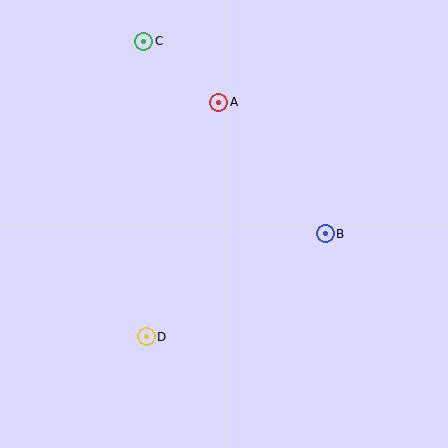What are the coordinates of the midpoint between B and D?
The midpoint between B and D is at (236, 285).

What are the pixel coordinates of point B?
Point B is at (325, 234).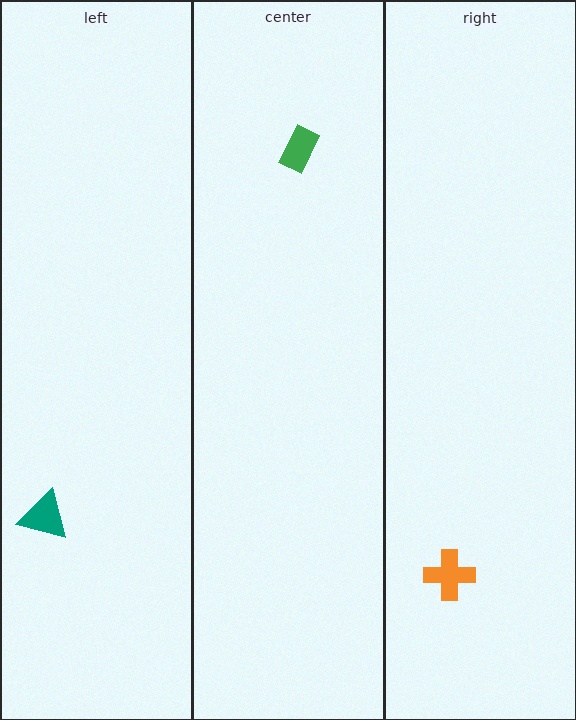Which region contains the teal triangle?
The left region.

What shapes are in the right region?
The orange cross.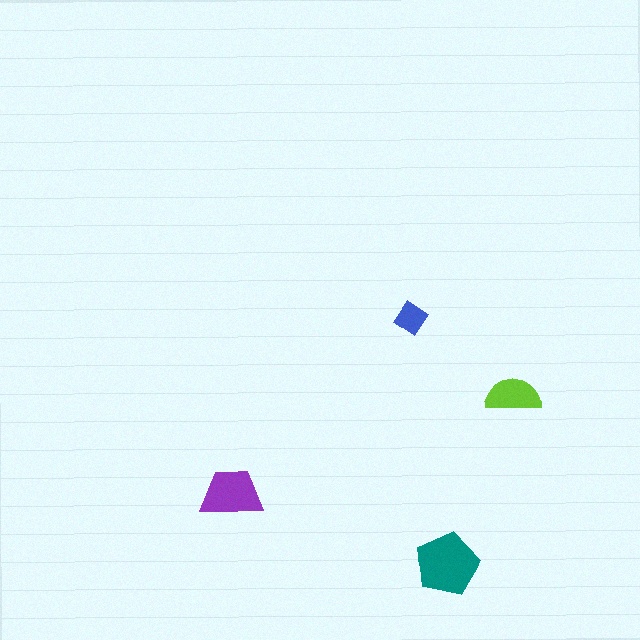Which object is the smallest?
The blue diamond.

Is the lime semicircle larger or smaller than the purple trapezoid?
Smaller.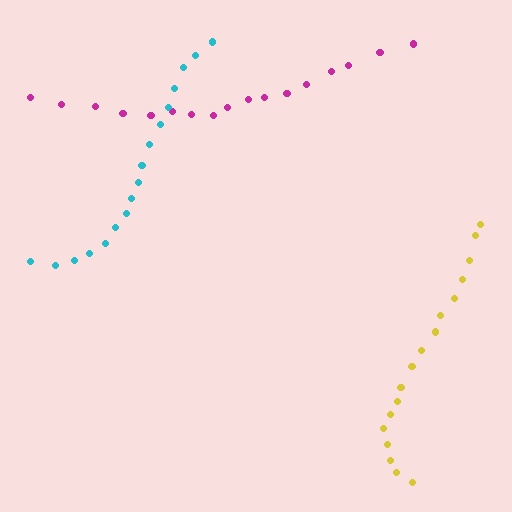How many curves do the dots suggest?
There are 3 distinct paths.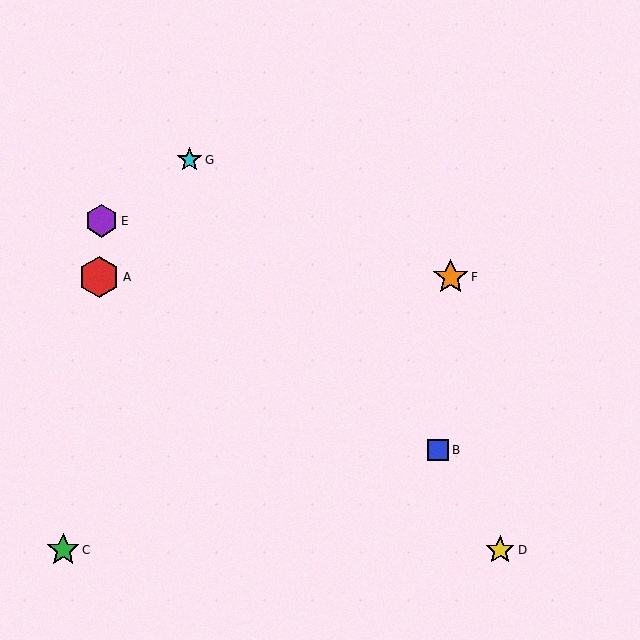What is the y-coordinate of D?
Object D is at y≈550.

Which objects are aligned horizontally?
Objects A, F are aligned horizontally.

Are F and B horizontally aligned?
No, F is at y≈277 and B is at y≈450.